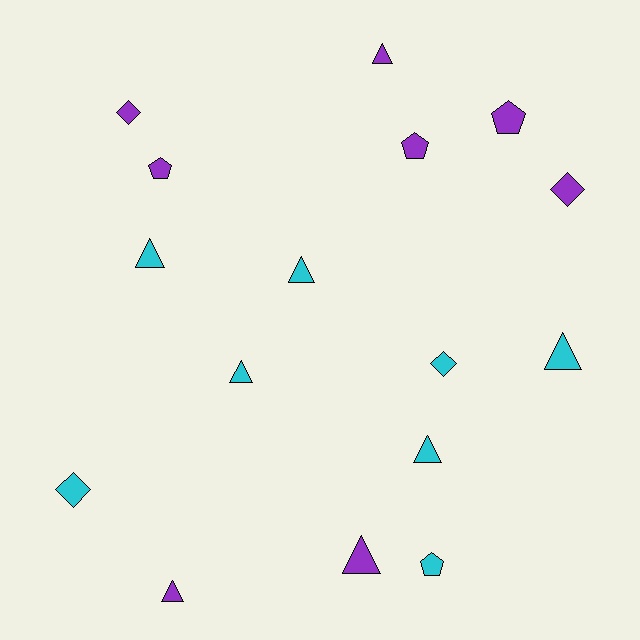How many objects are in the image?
There are 16 objects.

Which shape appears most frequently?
Triangle, with 8 objects.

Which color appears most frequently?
Cyan, with 8 objects.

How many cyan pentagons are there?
There is 1 cyan pentagon.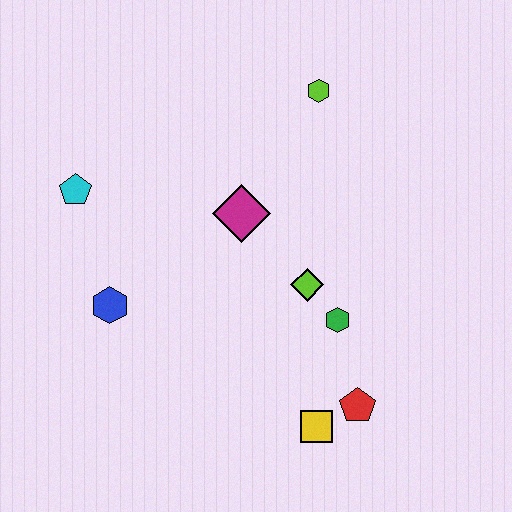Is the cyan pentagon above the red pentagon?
Yes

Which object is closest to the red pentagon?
The yellow square is closest to the red pentagon.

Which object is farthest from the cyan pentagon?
The red pentagon is farthest from the cyan pentagon.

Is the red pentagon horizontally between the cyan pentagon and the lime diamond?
No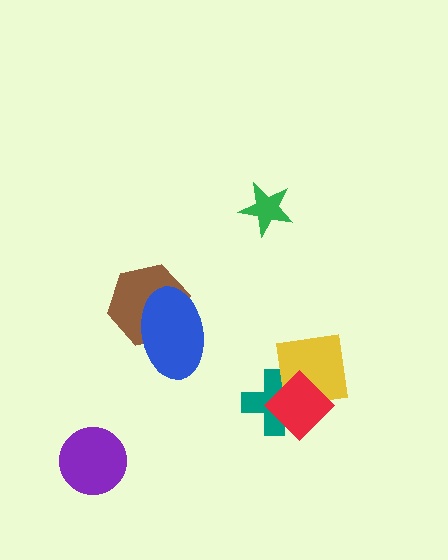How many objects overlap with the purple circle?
0 objects overlap with the purple circle.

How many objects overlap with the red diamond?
2 objects overlap with the red diamond.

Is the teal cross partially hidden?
Yes, it is partially covered by another shape.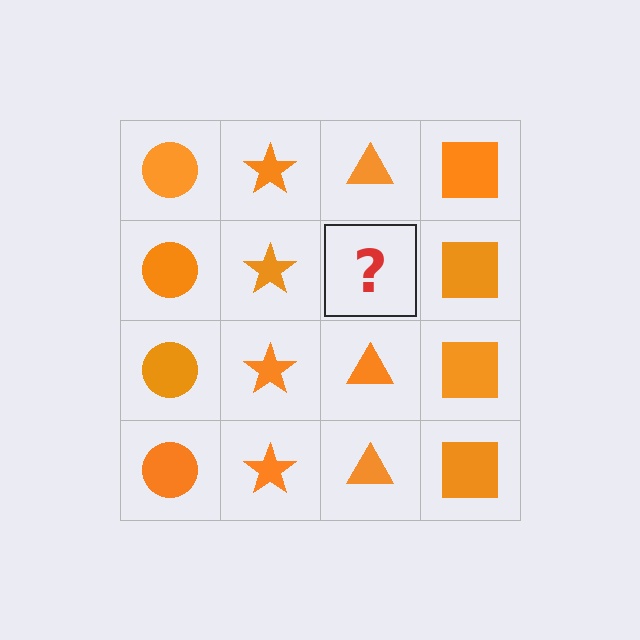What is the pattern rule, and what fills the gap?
The rule is that each column has a consistent shape. The gap should be filled with an orange triangle.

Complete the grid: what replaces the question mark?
The question mark should be replaced with an orange triangle.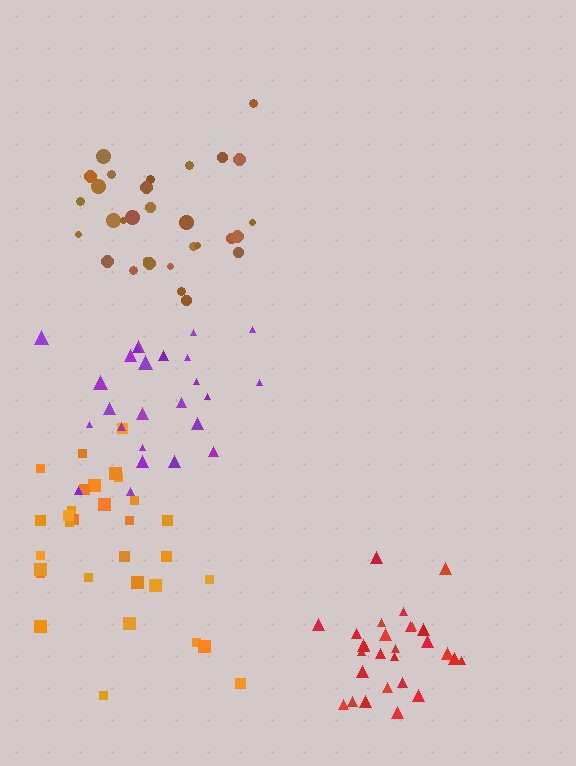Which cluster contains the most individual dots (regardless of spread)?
Orange (32).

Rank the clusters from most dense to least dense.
red, brown, purple, orange.